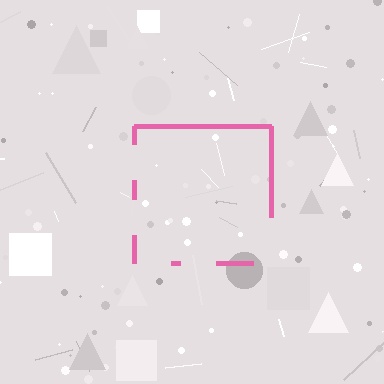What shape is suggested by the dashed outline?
The dashed outline suggests a square.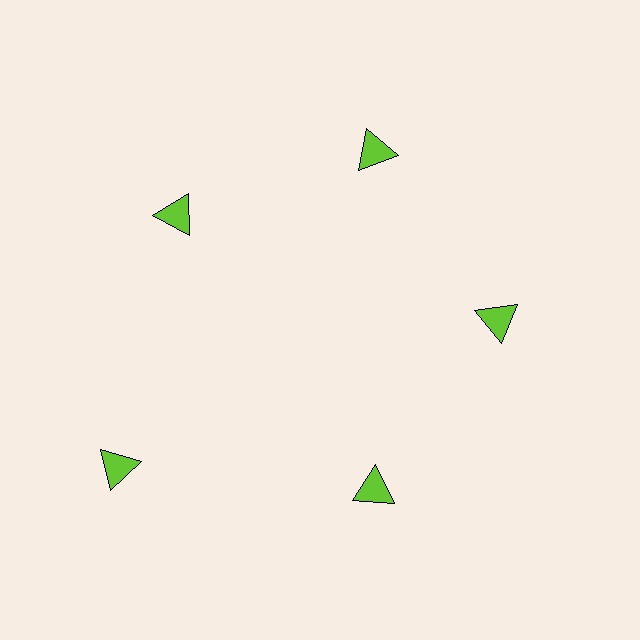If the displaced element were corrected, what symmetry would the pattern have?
It would have 5-fold rotational symmetry — the pattern would map onto itself every 72 degrees.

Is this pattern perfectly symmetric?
No. The 5 lime triangles are arranged in a ring, but one element near the 8 o'clock position is pushed outward from the center, breaking the 5-fold rotational symmetry.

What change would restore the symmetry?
The symmetry would be restored by moving it inward, back onto the ring so that all 5 triangles sit at equal angles and equal distance from the center.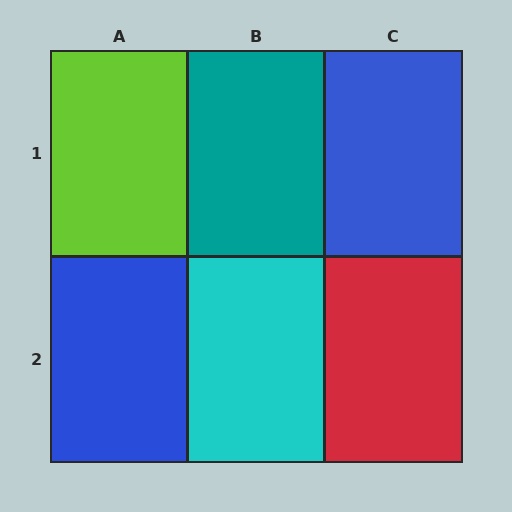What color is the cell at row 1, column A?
Lime.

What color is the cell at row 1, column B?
Teal.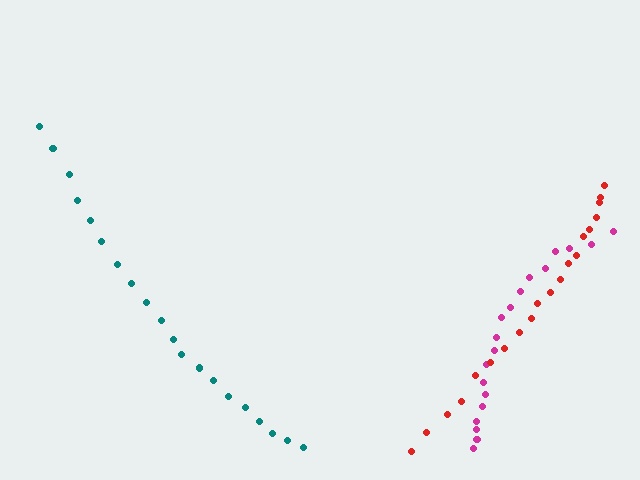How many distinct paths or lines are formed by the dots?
There are 3 distinct paths.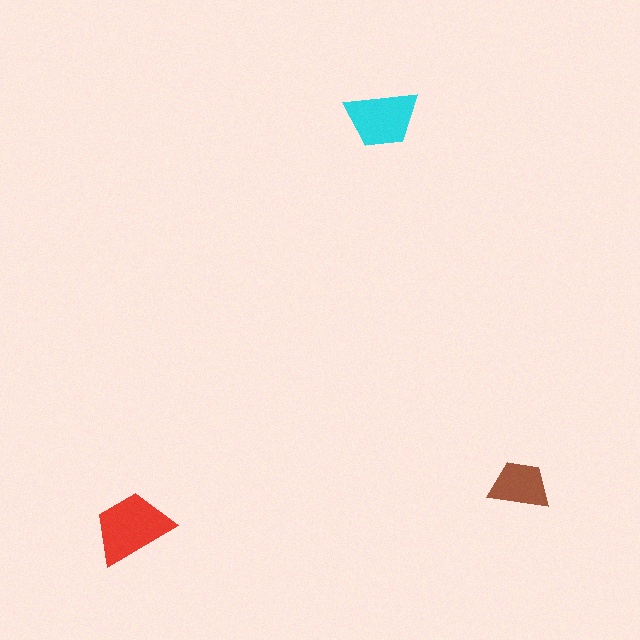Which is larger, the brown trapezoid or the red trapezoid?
The red one.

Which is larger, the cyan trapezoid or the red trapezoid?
The red one.